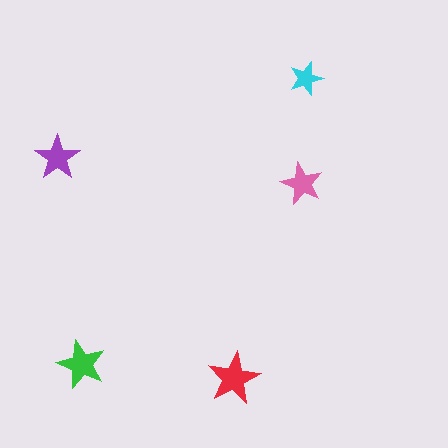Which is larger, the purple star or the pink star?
The purple one.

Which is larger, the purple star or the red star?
The red one.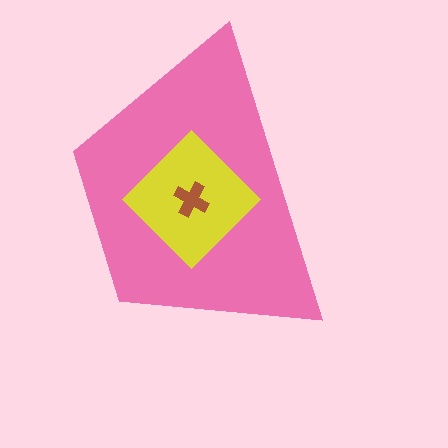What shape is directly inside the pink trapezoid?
The yellow diamond.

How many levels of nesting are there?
3.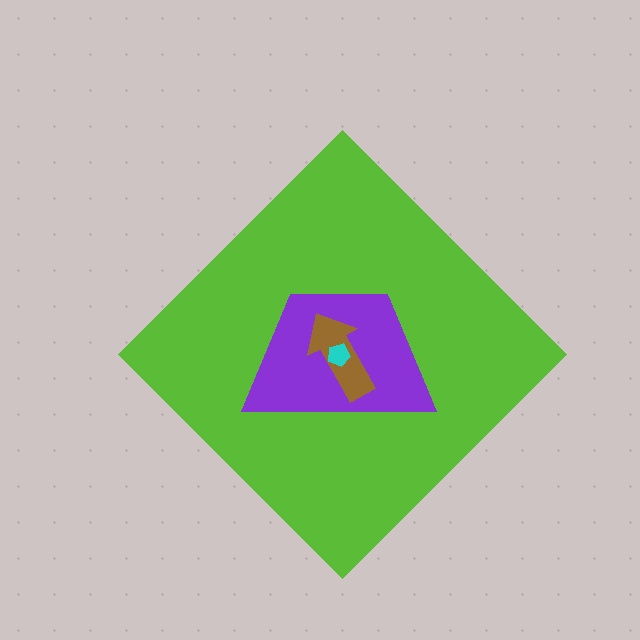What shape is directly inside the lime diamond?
The purple trapezoid.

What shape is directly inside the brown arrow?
The cyan pentagon.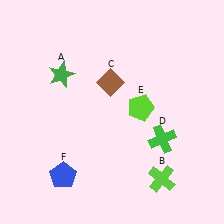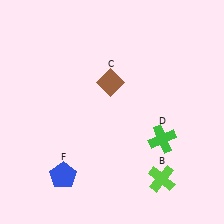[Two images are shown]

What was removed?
The lime pentagon (E), the green star (A) were removed in Image 2.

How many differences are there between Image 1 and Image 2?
There are 2 differences between the two images.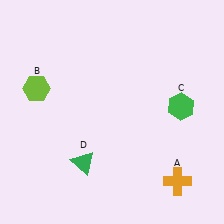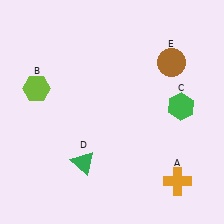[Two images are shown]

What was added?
A brown circle (E) was added in Image 2.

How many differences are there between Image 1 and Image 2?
There is 1 difference between the two images.